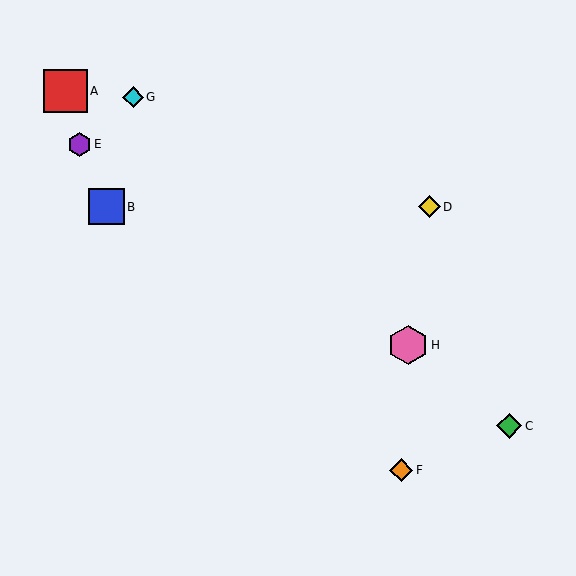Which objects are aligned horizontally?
Objects B, D are aligned horizontally.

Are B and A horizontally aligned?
No, B is at y≈207 and A is at y≈91.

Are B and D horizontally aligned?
Yes, both are at y≈207.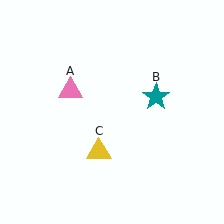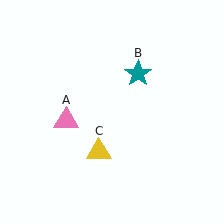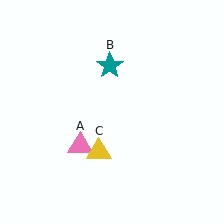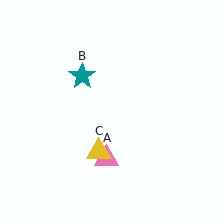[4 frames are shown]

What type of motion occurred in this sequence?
The pink triangle (object A), teal star (object B) rotated counterclockwise around the center of the scene.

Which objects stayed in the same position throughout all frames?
Yellow triangle (object C) remained stationary.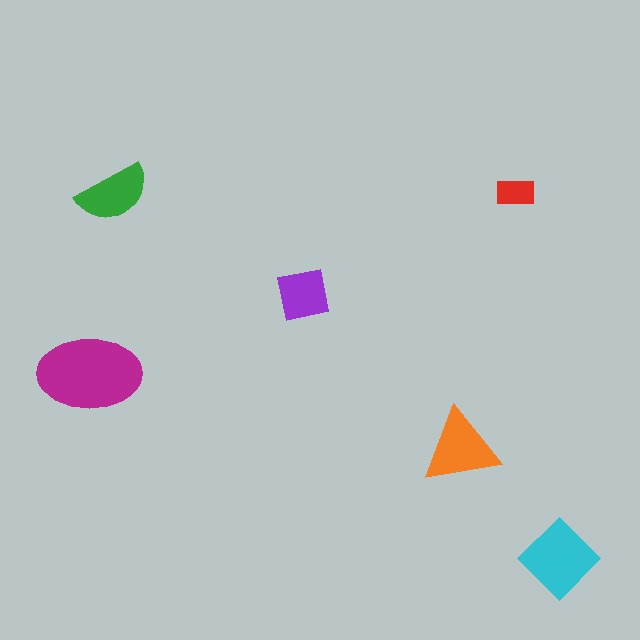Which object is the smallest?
The red rectangle.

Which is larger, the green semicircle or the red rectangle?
The green semicircle.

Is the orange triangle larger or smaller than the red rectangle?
Larger.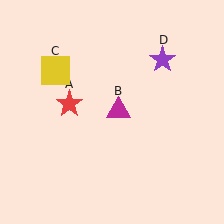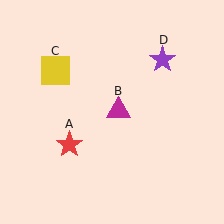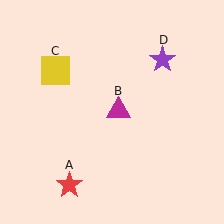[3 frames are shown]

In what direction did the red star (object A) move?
The red star (object A) moved down.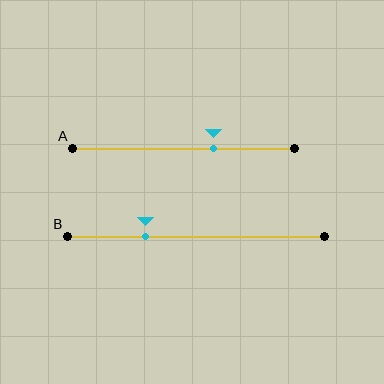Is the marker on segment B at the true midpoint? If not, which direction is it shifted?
No, the marker on segment B is shifted to the left by about 20% of the segment length.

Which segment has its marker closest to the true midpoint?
Segment A has its marker closest to the true midpoint.